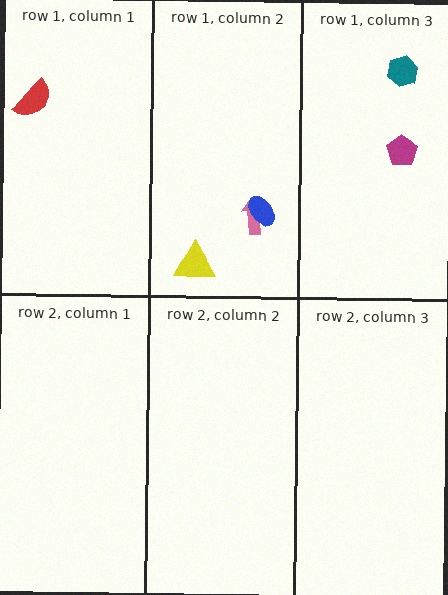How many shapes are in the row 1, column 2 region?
3.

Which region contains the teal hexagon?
The row 1, column 3 region.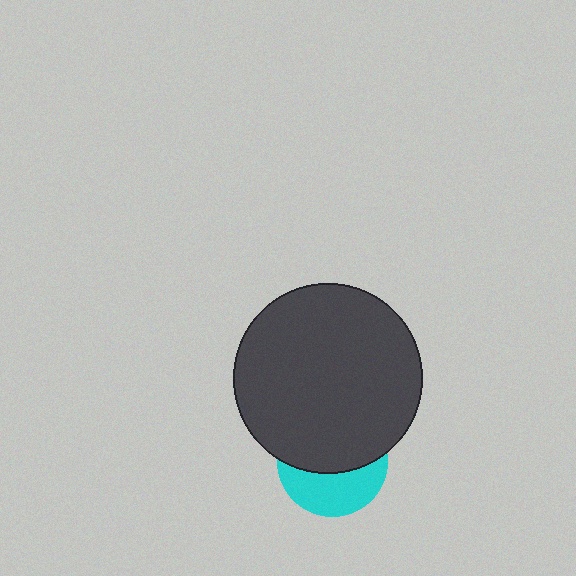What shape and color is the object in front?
The object in front is a dark gray circle.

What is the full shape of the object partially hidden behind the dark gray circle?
The partially hidden object is a cyan circle.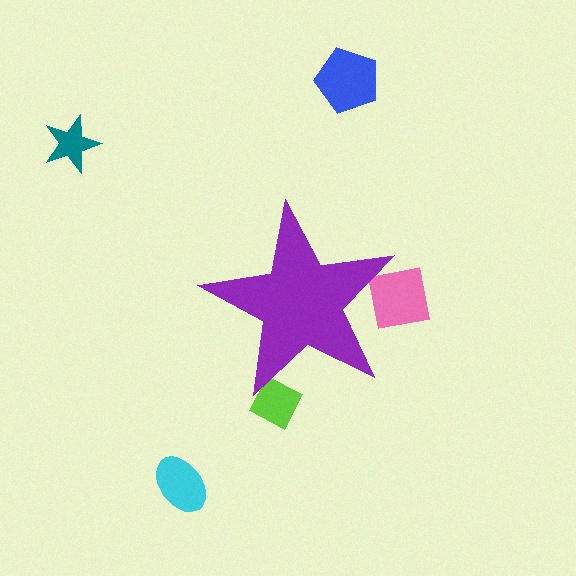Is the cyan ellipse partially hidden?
No, the cyan ellipse is fully visible.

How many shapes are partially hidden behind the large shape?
2 shapes are partially hidden.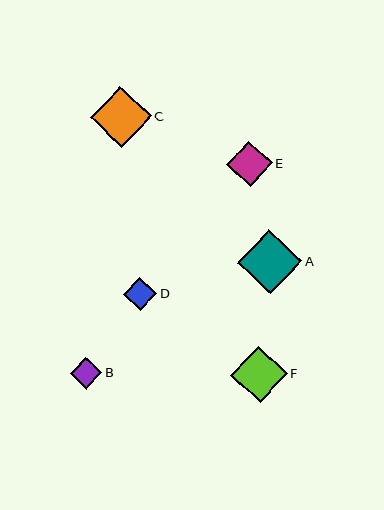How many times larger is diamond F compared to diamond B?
Diamond F is approximately 1.8 times the size of diamond B.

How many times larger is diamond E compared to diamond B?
Diamond E is approximately 1.4 times the size of diamond B.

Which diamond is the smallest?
Diamond B is the smallest with a size of approximately 32 pixels.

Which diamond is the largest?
Diamond A is the largest with a size of approximately 64 pixels.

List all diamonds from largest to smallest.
From largest to smallest: A, C, F, E, D, B.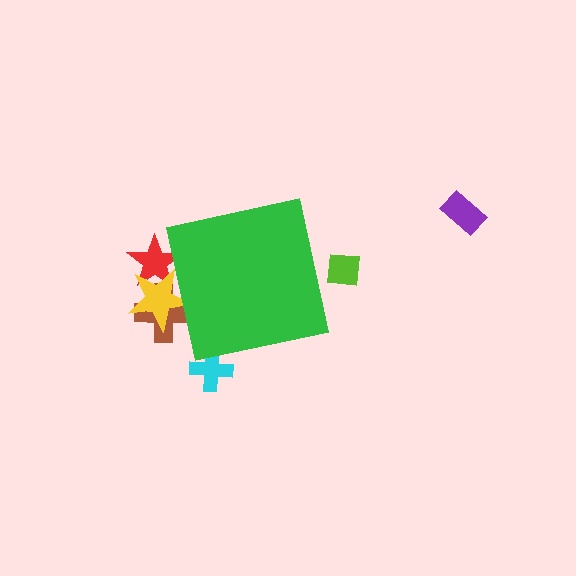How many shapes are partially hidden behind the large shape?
5 shapes are partially hidden.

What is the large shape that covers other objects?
A green square.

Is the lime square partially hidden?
Yes, the lime square is partially hidden behind the green square.